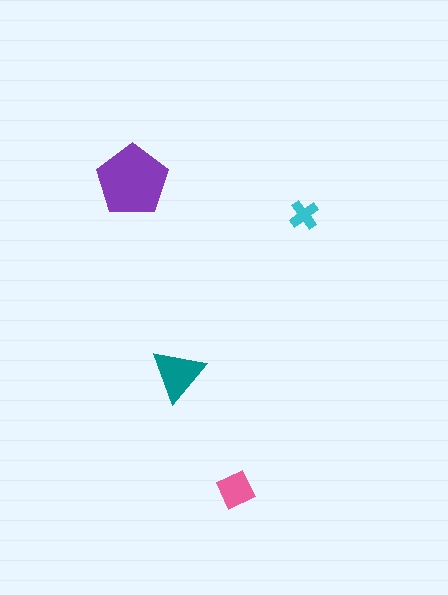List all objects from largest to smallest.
The purple pentagon, the teal triangle, the pink diamond, the cyan cross.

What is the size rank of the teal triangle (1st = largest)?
2nd.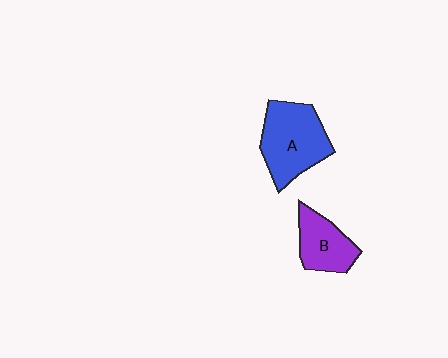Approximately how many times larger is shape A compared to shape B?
Approximately 1.5 times.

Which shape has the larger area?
Shape A (blue).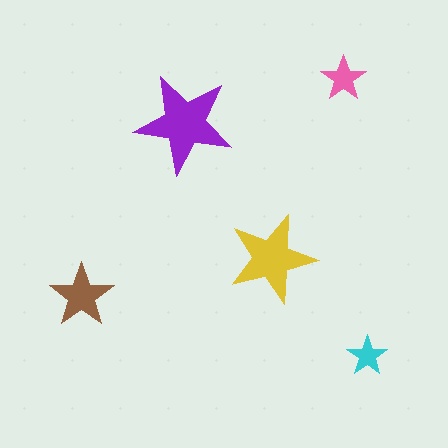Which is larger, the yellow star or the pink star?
The yellow one.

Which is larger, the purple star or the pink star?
The purple one.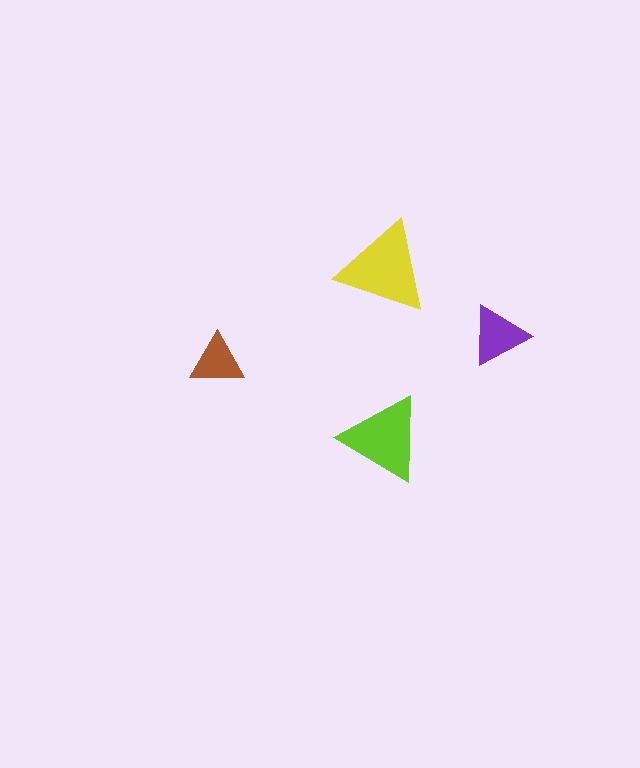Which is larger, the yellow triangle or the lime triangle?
The yellow one.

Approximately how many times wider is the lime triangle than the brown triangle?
About 1.5 times wider.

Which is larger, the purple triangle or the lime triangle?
The lime one.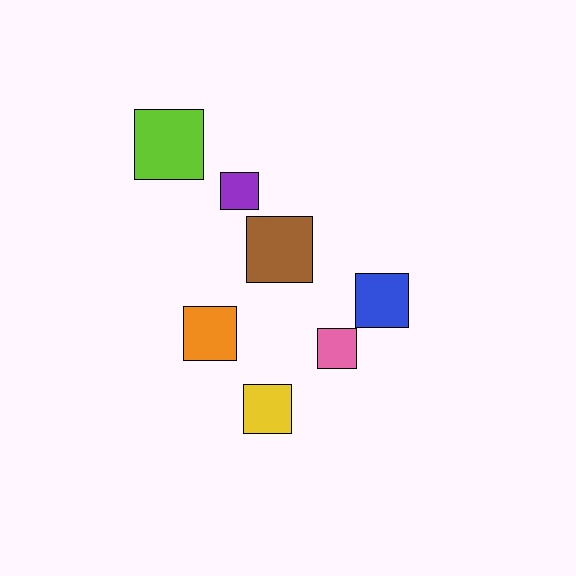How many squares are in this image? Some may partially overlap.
There are 7 squares.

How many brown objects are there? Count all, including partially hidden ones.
There is 1 brown object.